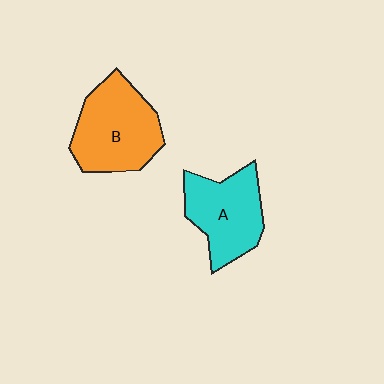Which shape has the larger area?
Shape B (orange).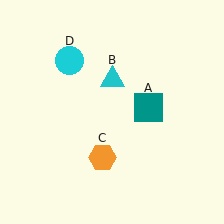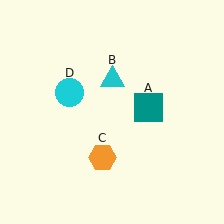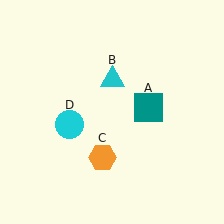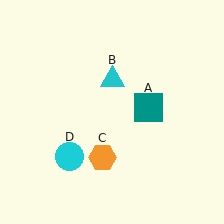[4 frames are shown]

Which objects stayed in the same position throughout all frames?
Teal square (object A) and cyan triangle (object B) and orange hexagon (object C) remained stationary.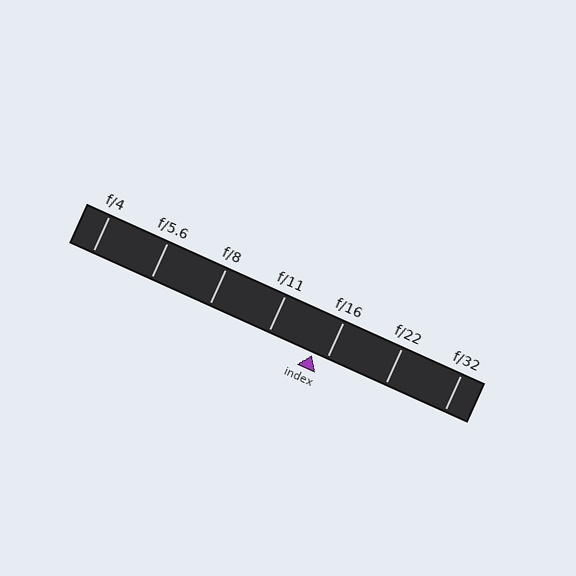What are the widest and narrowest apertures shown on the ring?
The widest aperture shown is f/4 and the narrowest is f/32.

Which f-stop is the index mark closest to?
The index mark is closest to f/16.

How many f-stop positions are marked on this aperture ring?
There are 7 f-stop positions marked.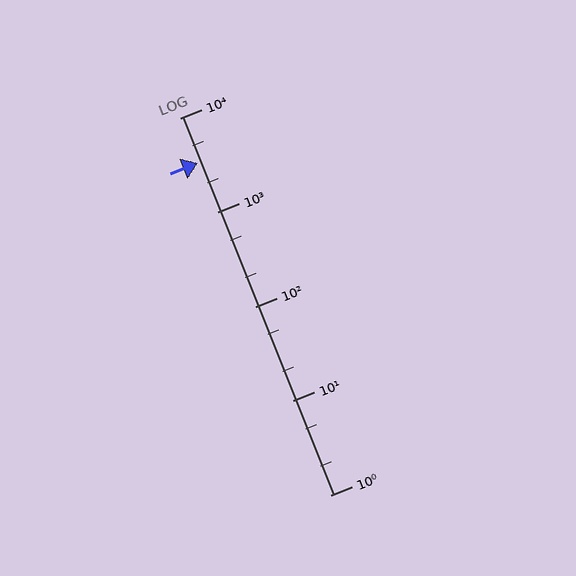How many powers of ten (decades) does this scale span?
The scale spans 4 decades, from 1 to 10000.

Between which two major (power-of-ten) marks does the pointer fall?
The pointer is between 1000 and 10000.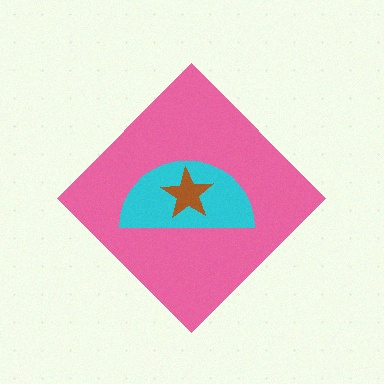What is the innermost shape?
The brown star.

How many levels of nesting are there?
3.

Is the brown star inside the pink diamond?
Yes.